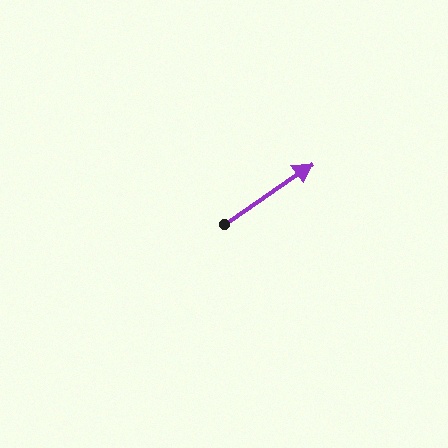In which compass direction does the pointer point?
Northeast.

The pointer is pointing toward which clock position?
Roughly 2 o'clock.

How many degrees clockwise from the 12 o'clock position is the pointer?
Approximately 56 degrees.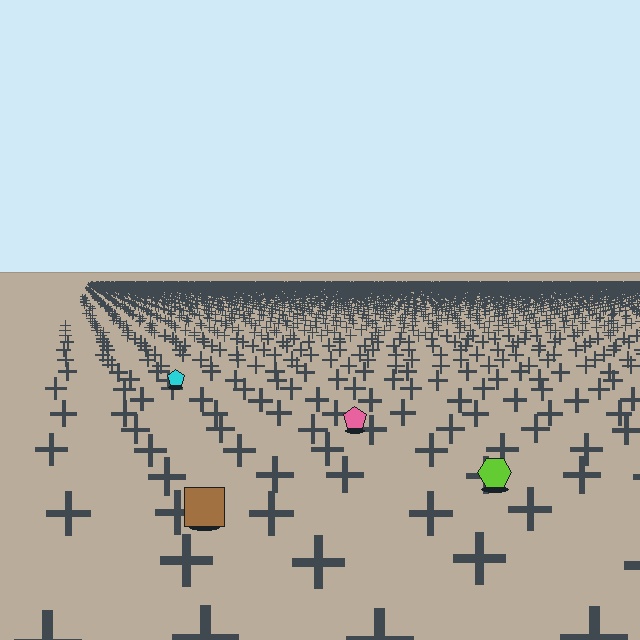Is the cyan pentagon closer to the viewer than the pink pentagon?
No. The pink pentagon is closer — you can tell from the texture gradient: the ground texture is coarser near it.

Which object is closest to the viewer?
The brown square is closest. The texture marks near it are larger and more spread out.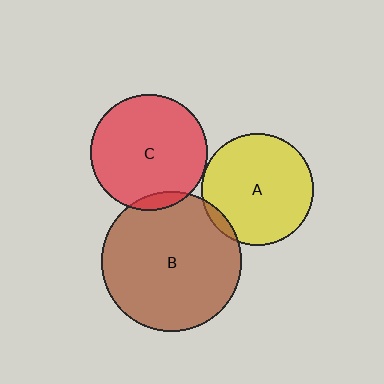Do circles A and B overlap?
Yes.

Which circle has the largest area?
Circle B (brown).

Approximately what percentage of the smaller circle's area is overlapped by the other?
Approximately 5%.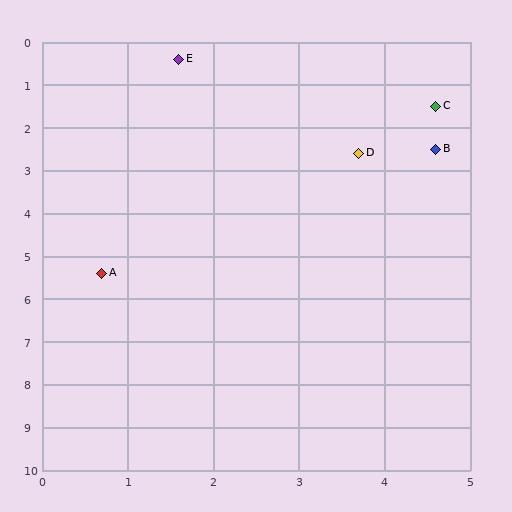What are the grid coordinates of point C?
Point C is at approximately (4.6, 1.5).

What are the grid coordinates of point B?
Point B is at approximately (4.6, 2.5).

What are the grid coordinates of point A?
Point A is at approximately (0.7, 5.4).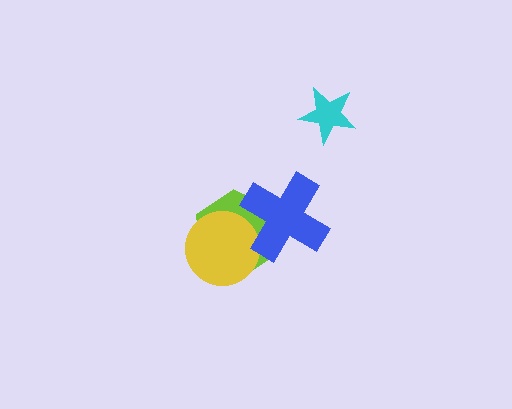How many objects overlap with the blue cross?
2 objects overlap with the blue cross.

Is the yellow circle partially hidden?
Yes, it is partially covered by another shape.